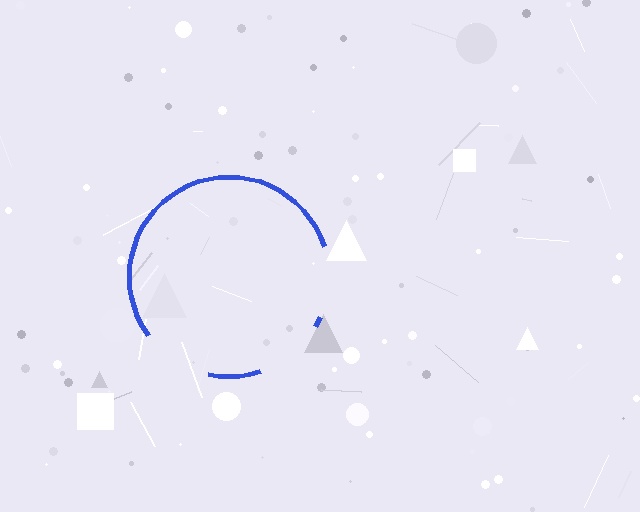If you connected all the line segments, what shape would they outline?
They would outline a circle.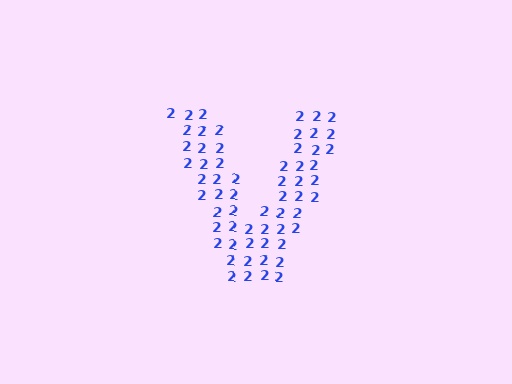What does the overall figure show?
The overall figure shows the letter V.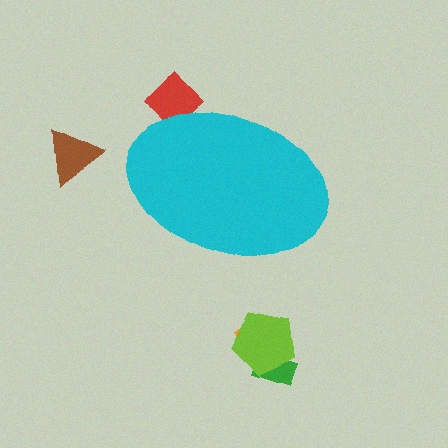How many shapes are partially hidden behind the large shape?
1 shape is partially hidden.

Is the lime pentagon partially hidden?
No, the lime pentagon is fully visible.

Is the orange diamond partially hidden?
No, the orange diamond is fully visible.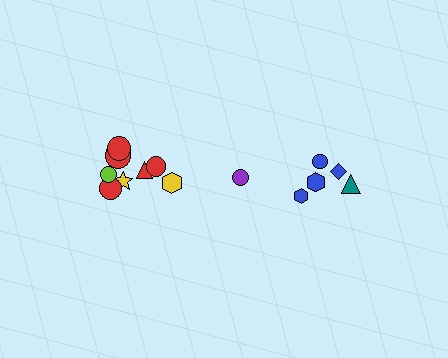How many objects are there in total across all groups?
There are 14 objects.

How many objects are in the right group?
There are 6 objects.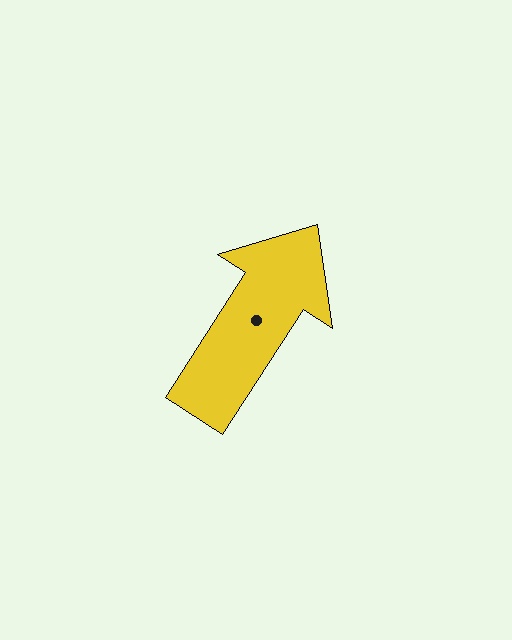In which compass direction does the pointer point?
Northeast.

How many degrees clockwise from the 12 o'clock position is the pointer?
Approximately 33 degrees.